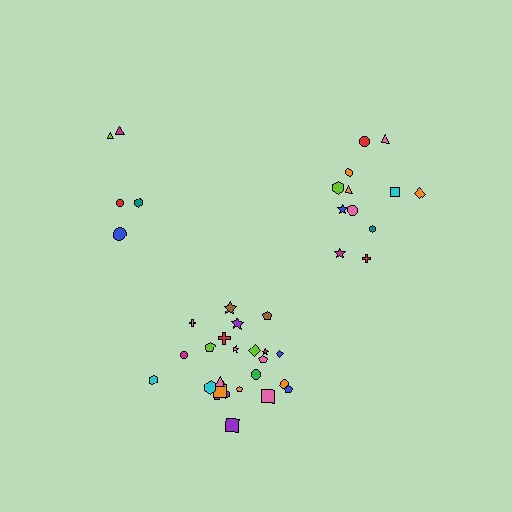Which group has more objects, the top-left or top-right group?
The top-right group.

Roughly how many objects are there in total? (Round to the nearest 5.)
Roughly 40 objects in total.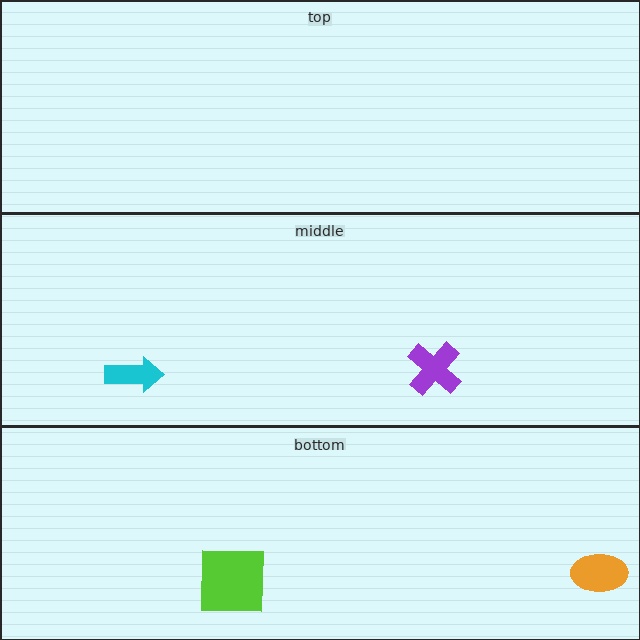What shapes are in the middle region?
The purple cross, the cyan arrow.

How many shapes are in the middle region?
2.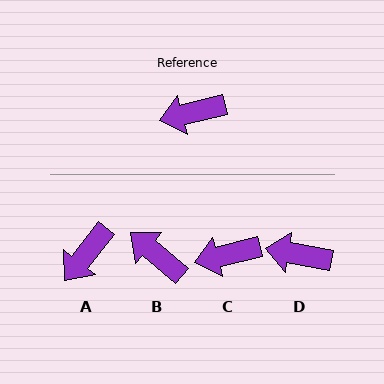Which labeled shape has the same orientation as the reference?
C.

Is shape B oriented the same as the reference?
No, it is off by about 55 degrees.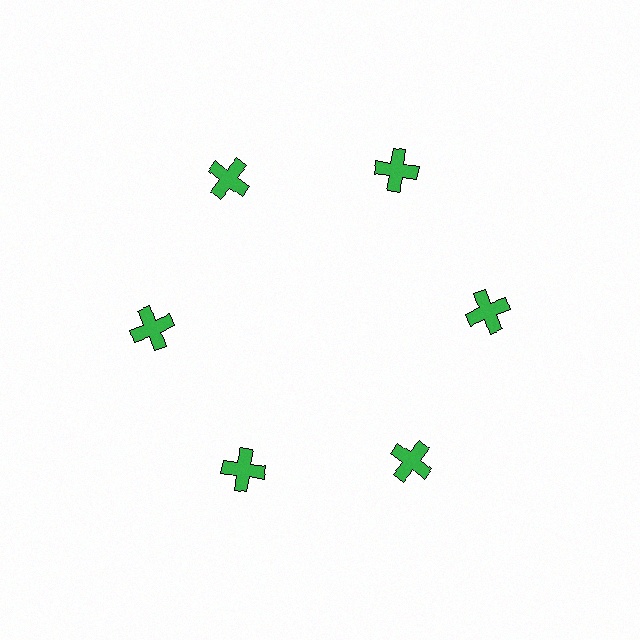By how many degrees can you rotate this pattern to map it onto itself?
The pattern maps onto itself every 60 degrees of rotation.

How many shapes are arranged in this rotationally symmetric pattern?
There are 6 shapes, arranged in 6 groups of 1.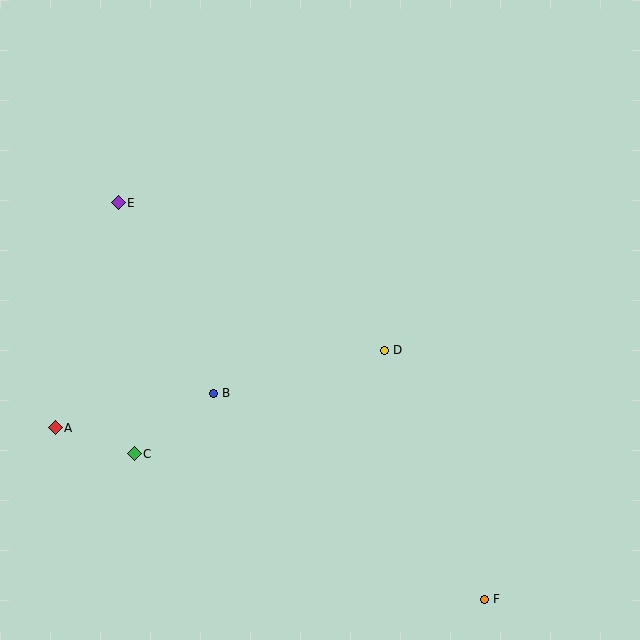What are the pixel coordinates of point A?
Point A is at (55, 428).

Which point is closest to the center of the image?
Point D at (384, 350) is closest to the center.